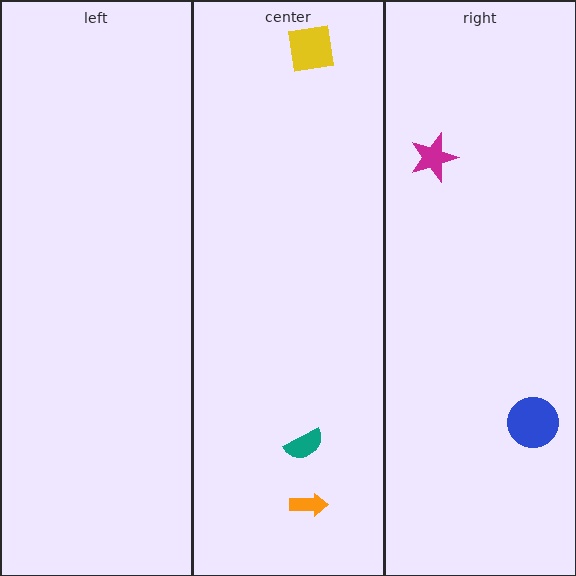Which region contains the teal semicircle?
The center region.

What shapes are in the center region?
The teal semicircle, the orange arrow, the yellow square.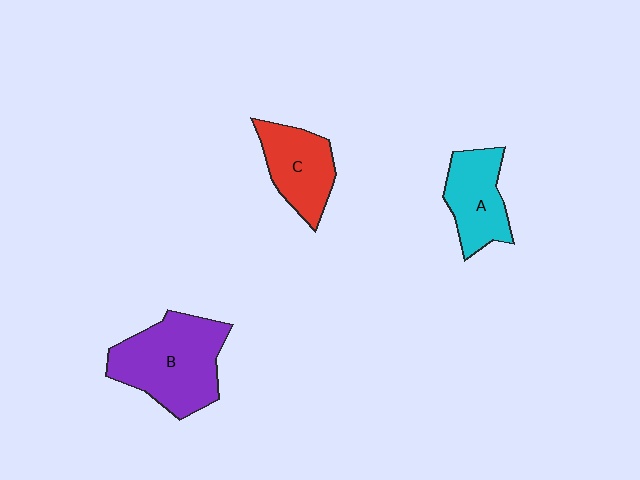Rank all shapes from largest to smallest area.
From largest to smallest: B (purple), C (red), A (cyan).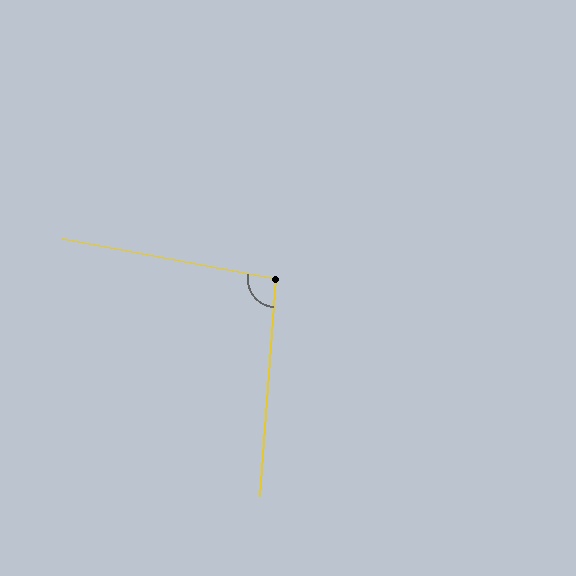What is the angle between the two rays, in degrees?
Approximately 96 degrees.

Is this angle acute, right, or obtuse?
It is obtuse.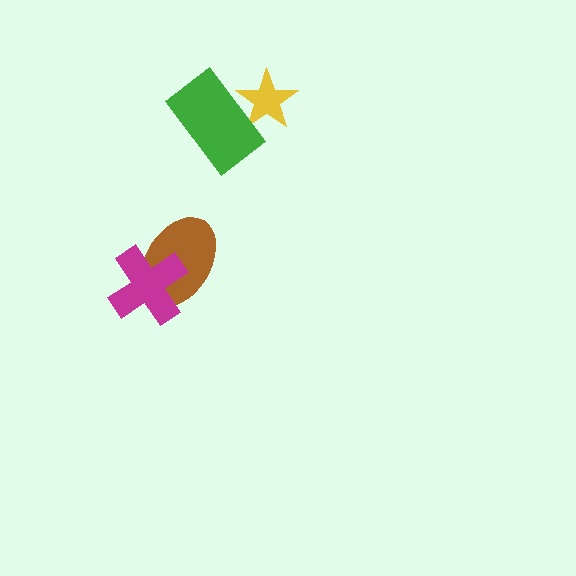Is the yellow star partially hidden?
Yes, it is partially covered by another shape.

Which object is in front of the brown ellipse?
The magenta cross is in front of the brown ellipse.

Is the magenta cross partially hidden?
No, no other shape covers it.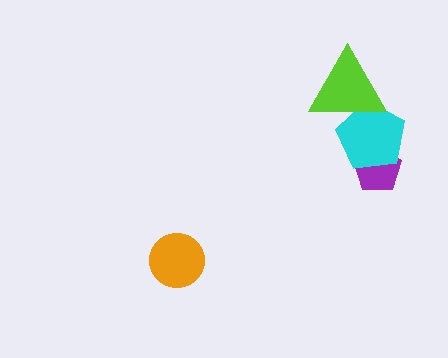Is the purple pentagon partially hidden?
Yes, it is partially covered by another shape.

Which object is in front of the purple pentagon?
The cyan pentagon is in front of the purple pentagon.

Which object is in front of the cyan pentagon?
The lime triangle is in front of the cyan pentagon.